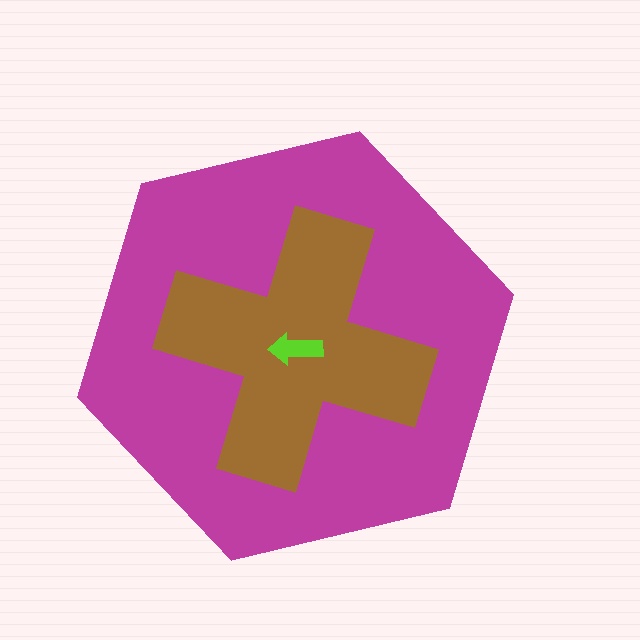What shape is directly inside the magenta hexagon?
The brown cross.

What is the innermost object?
The lime arrow.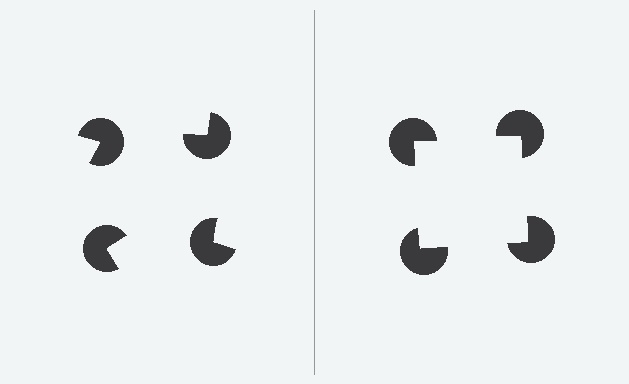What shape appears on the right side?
An illusory square.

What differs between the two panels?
The pac-man discs are positioned identically on both sides; only the wedge orientations differ. On the right they align to a square; on the left they are misaligned.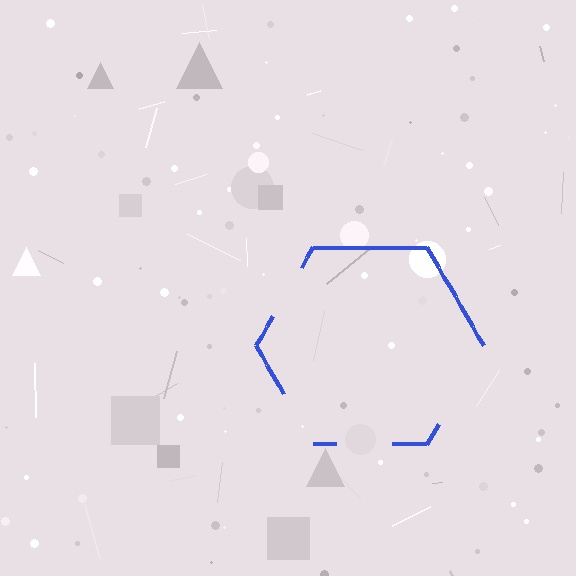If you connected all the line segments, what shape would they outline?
They would outline a hexagon.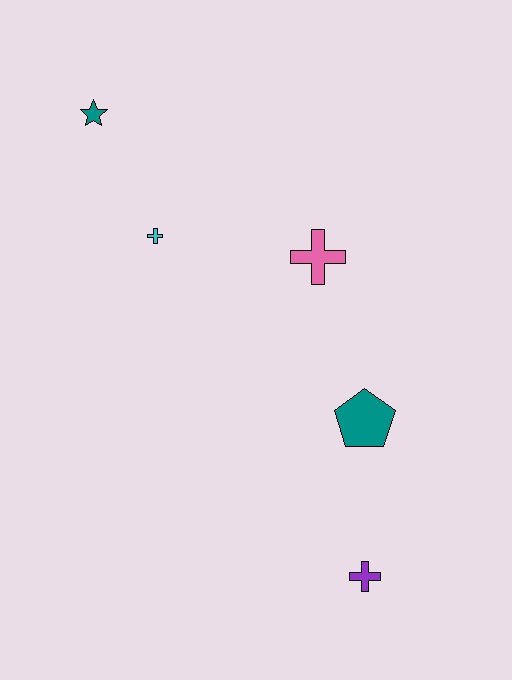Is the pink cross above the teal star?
No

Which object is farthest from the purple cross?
The teal star is farthest from the purple cross.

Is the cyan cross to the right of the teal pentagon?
No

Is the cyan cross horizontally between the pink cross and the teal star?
Yes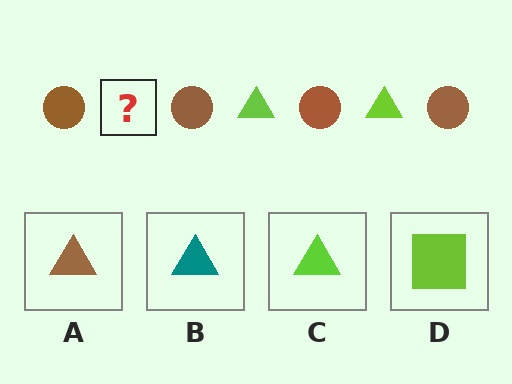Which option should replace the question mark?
Option C.